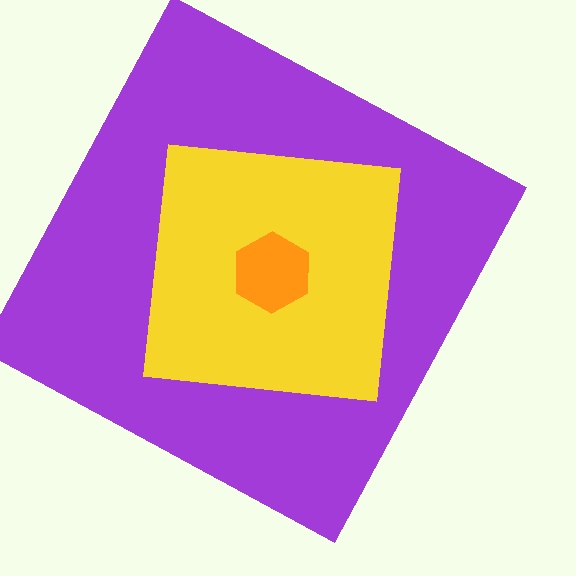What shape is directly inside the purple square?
The yellow square.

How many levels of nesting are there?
3.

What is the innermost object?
The orange hexagon.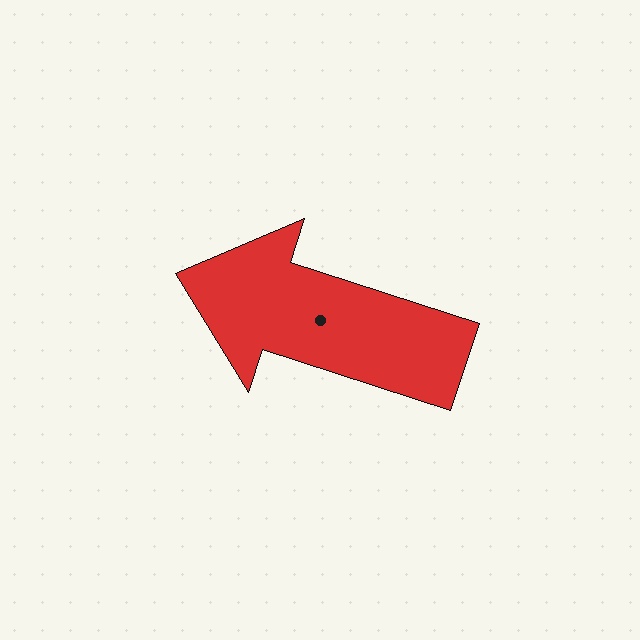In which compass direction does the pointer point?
West.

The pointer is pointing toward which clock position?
Roughly 10 o'clock.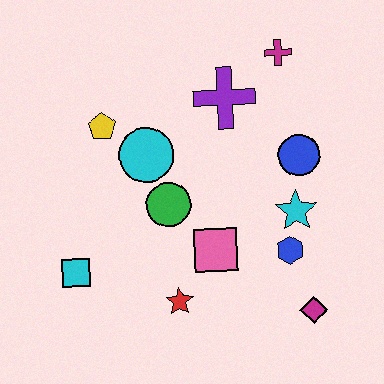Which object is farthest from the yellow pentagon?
The magenta diamond is farthest from the yellow pentagon.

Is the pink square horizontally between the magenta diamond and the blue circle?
No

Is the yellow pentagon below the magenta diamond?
No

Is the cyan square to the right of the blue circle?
No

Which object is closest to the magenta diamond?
The blue hexagon is closest to the magenta diamond.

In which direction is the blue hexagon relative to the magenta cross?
The blue hexagon is below the magenta cross.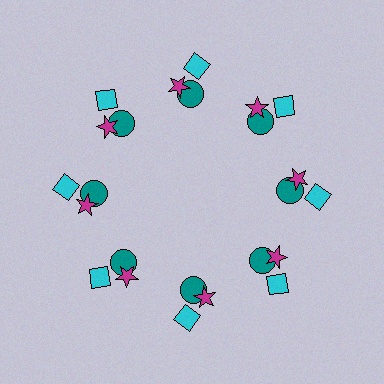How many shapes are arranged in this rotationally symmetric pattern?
There are 24 shapes, arranged in 8 groups of 3.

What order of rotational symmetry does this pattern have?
This pattern has 8-fold rotational symmetry.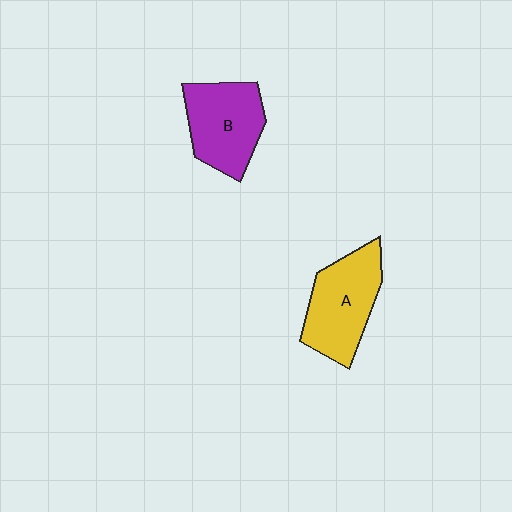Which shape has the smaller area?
Shape B (purple).